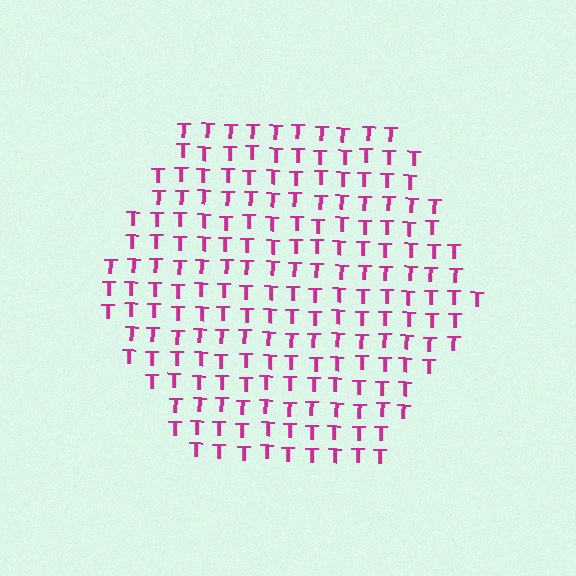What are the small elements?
The small elements are letter T's.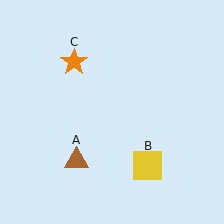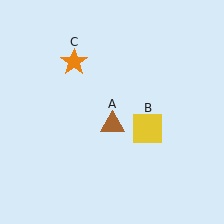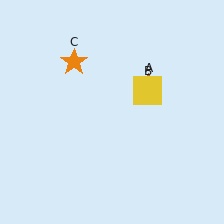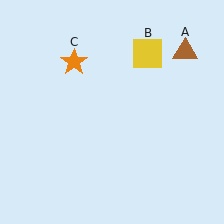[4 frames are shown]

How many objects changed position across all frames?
2 objects changed position: brown triangle (object A), yellow square (object B).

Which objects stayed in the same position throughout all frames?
Orange star (object C) remained stationary.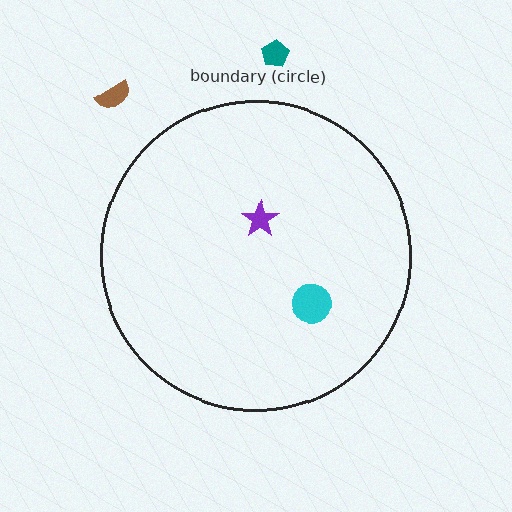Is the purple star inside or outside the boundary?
Inside.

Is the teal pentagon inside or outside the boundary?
Outside.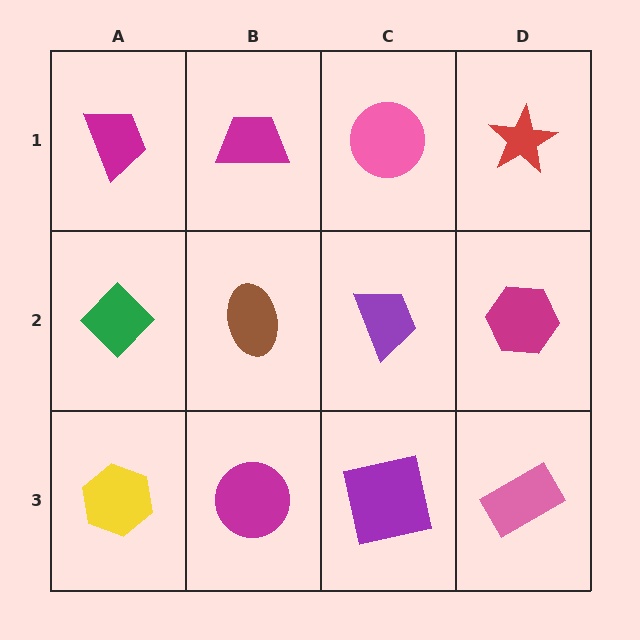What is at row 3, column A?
A yellow hexagon.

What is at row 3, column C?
A purple square.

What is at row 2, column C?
A purple trapezoid.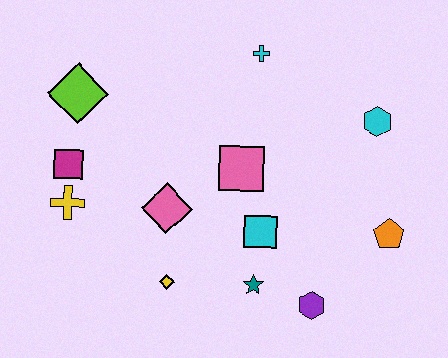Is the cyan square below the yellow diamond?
No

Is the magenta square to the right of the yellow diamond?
No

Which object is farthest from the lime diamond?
The orange pentagon is farthest from the lime diamond.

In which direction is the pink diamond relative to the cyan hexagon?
The pink diamond is to the left of the cyan hexagon.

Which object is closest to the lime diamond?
The magenta square is closest to the lime diamond.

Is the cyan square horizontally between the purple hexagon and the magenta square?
Yes